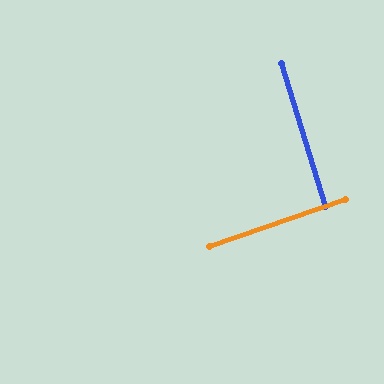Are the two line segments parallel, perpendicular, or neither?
Perpendicular — they meet at approximately 88°.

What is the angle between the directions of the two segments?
Approximately 88 degrees.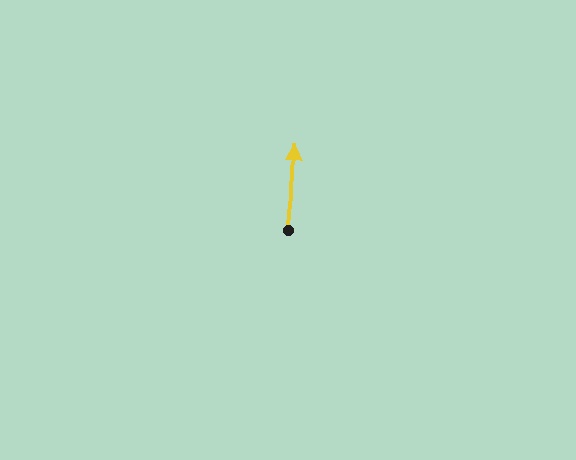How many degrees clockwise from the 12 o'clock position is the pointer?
Approximately 2 degrees.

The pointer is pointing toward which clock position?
Roughly 12 o'clock.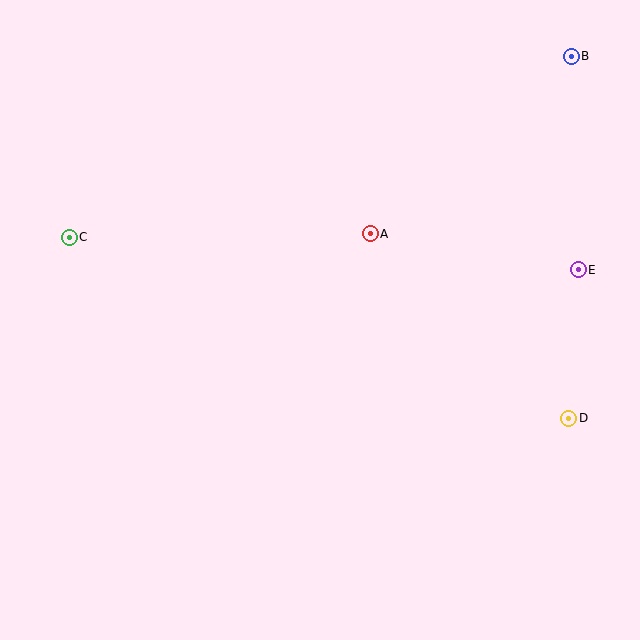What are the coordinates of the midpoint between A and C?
The midpoint between A and C is at (220, 236).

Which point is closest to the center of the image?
Point A at (370, 234) is closest to the center.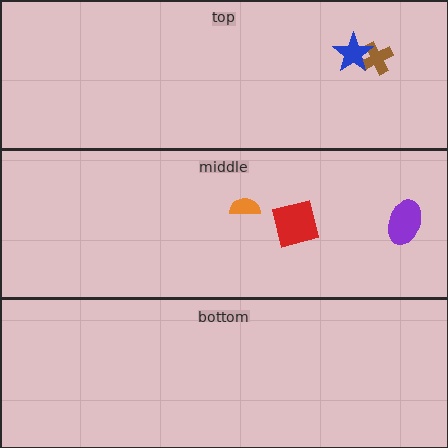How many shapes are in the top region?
2.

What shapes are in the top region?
The brown cross, the blue star.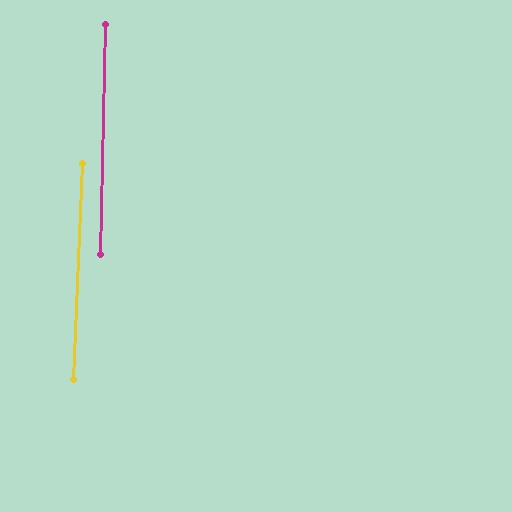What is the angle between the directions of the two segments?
Approximately 1 degree.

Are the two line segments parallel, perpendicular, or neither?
Parallel — their directions differ by only 1.1°.